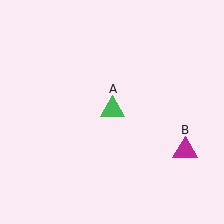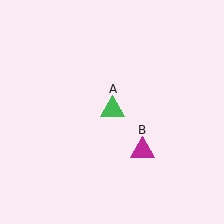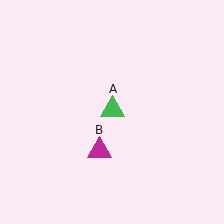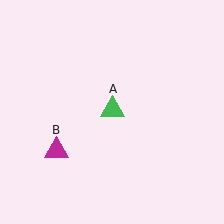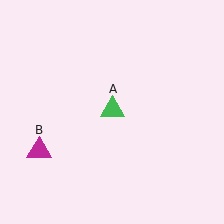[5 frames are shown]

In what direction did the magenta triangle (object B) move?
The magenta triangle (object B) moved left.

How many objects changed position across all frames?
1 object changed position: magenta triangle (object B).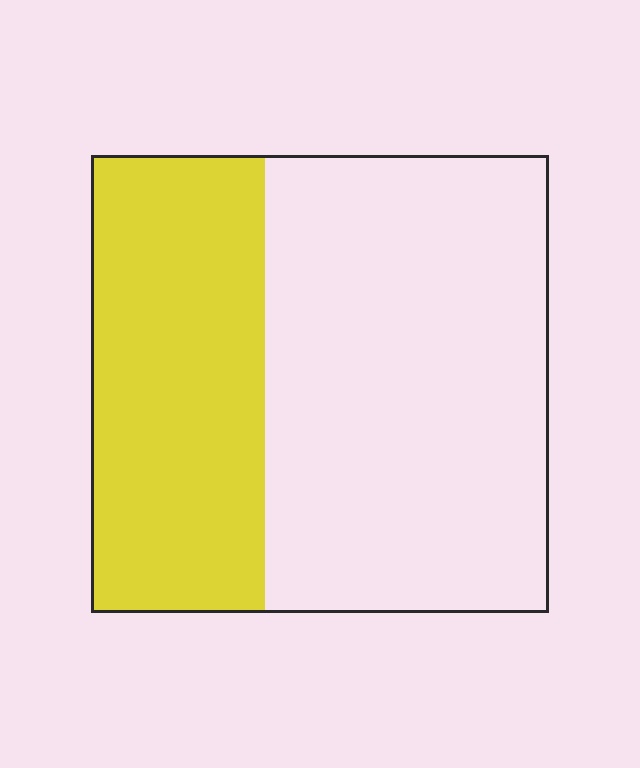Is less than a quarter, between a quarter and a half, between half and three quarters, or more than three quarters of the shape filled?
Between a quarter and a half.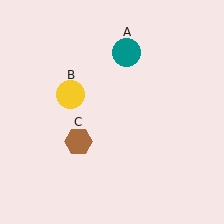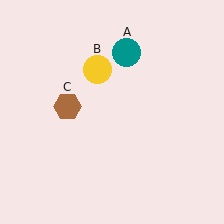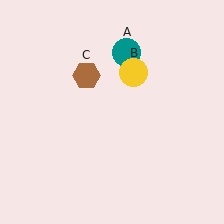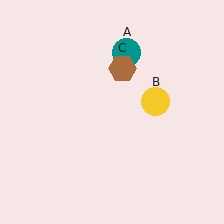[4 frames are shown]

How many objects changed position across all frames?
2 objects changed position: yellow circle (object B), brown hexagon (object C).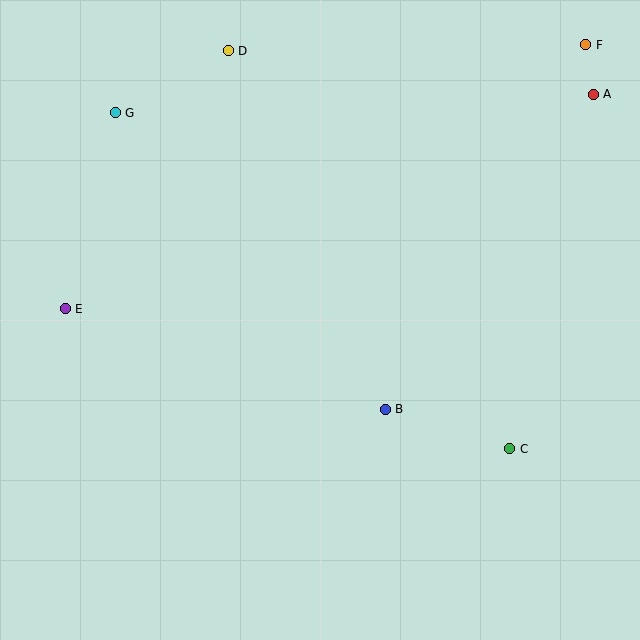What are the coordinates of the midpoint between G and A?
The midpoint between G and A is at (354, 103).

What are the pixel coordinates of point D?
Point D is at (228, 51).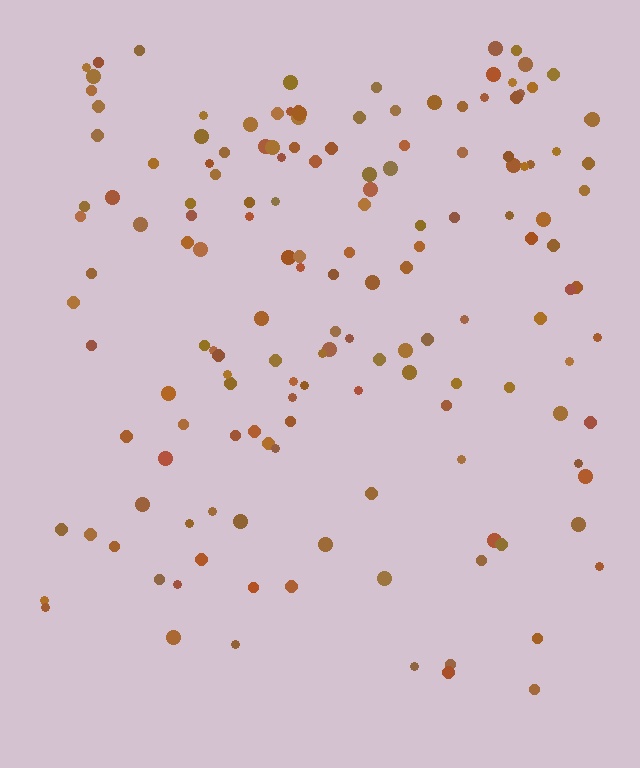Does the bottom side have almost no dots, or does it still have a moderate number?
Still a moderate number, just noticeably fewer than the top.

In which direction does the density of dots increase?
From bottom to top, with the top side densest.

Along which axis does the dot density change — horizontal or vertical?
Vertical.